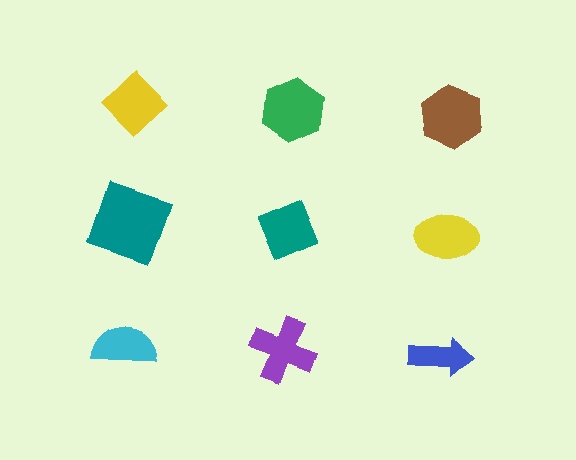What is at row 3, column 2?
A purple cross.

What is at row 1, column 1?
A yellow diamond.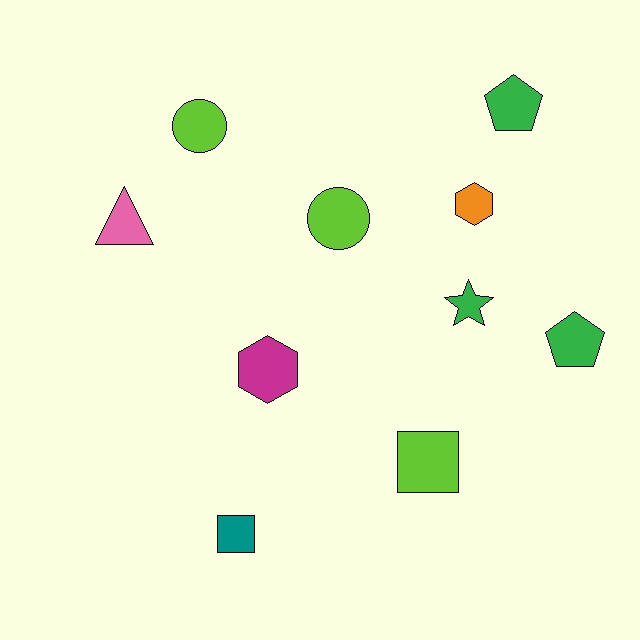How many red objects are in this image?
There are no red objects.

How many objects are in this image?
There are 10 objects.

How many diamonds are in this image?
There are no diamonds.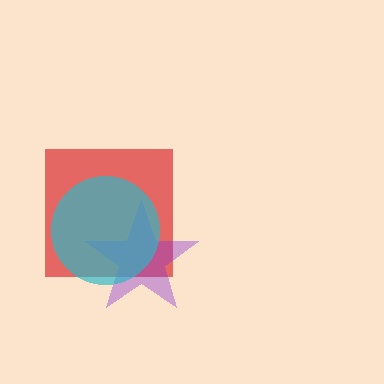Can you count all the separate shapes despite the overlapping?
Yes, there are 3 separate shapes.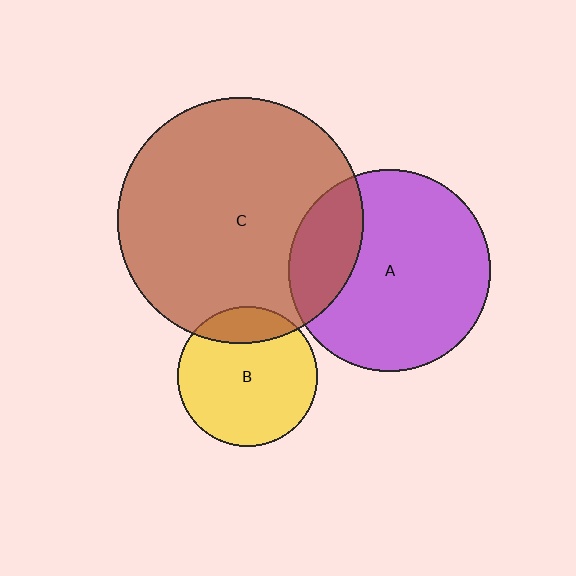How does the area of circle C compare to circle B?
Approximately 3.1 times.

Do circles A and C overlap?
Yes.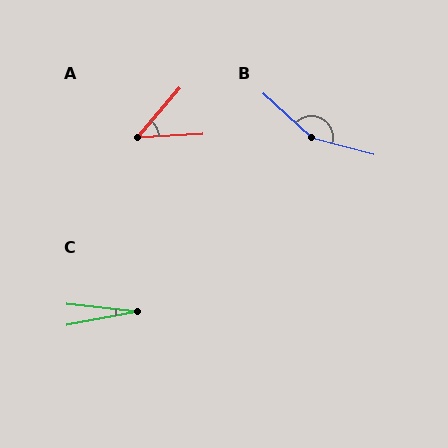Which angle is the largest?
B, at approximately 153 degrees.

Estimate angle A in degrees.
Approximately 47 degrees.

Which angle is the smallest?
C, at approximately 17 degrees.